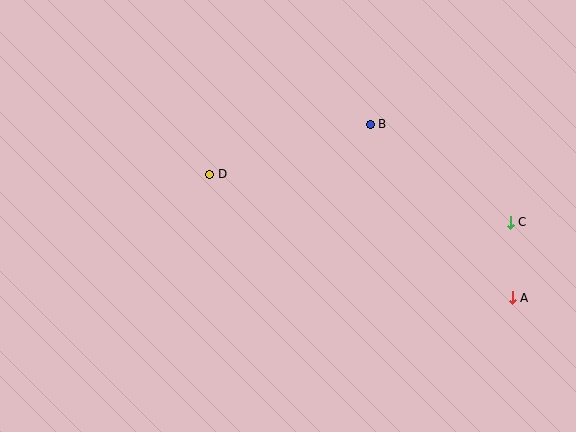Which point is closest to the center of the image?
Point D at (210, 174) is closest to the center.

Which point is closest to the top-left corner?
Point D is closest to the top-left corner.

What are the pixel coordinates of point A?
Point A is at (512, 298).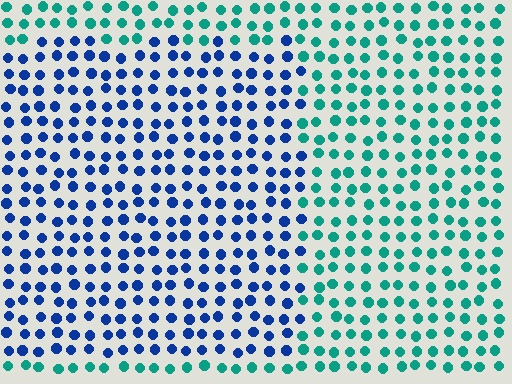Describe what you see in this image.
The image is filled with small teal elements in a uniform arrangement. A rectangle-shaped region is visible where the elements are tinted to a slightly different hue, forming a subtle color boundary.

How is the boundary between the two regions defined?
The boundary is defined purely by a slight shift in hue (about 53 degrees). Spacing, size, and orientation are identical on both sides.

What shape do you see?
I see a rectangle.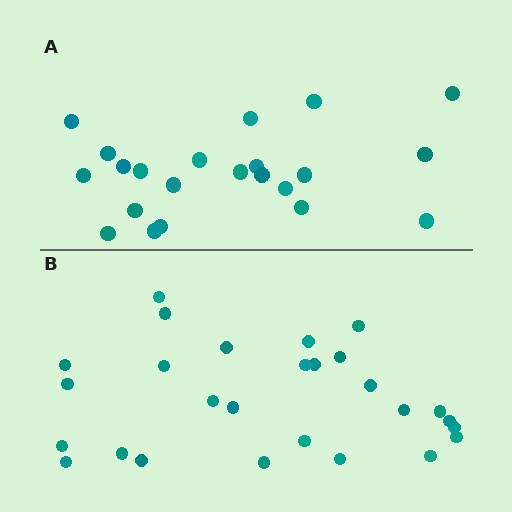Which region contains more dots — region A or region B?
Region B (the bottom region) has more dots.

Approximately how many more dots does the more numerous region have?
Region B has about 5 more dots than region A.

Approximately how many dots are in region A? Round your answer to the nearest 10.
About 20 dots. (The exact count is 22, which rounds to 20.)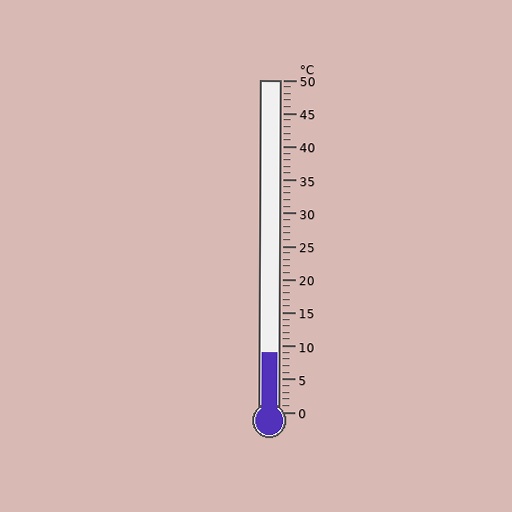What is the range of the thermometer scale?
The thermometer scale ranges from 0°C to 50°C.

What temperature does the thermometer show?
The thermometer shows approximately 9°C.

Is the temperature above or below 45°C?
The temperature is below 45°C.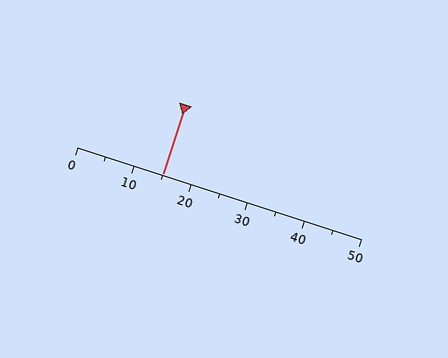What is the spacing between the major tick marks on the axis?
The major ticks are spaced 10 apart.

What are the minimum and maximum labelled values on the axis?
The axis runs from 0 to 50.